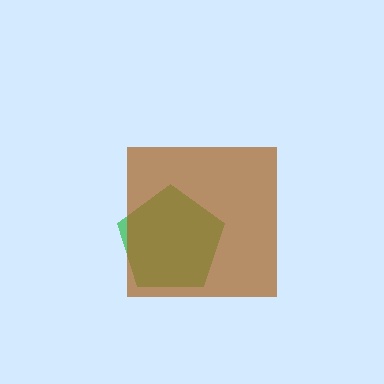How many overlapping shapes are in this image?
There are 2 overlapping shapes in the image.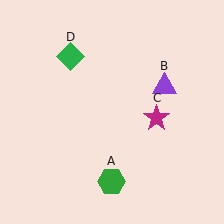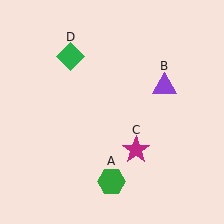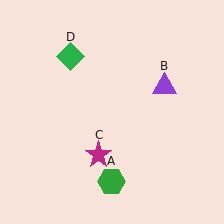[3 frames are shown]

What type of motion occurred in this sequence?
The magenta star (object C) rotated clockwise around the center of the scene.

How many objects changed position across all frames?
1 object changed position: magenta star (object C).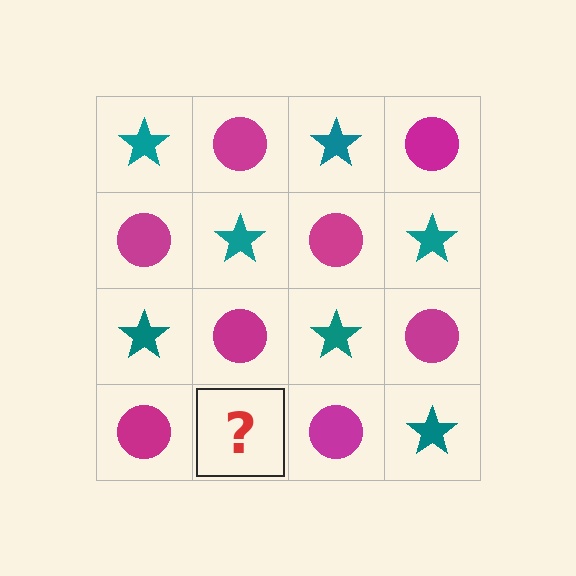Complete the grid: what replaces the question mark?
The question mark should be replaced with a teal star.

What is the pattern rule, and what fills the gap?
The rule is that it alternates teal star and magenta circle in a checkerboard pattern. The gap should be filled with a teal star.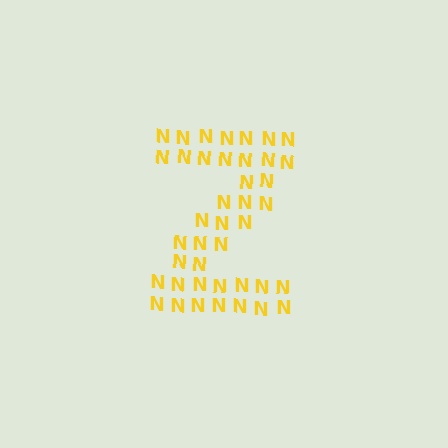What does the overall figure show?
The overall figure shows the letter Z.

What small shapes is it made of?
It is made of small letter N's.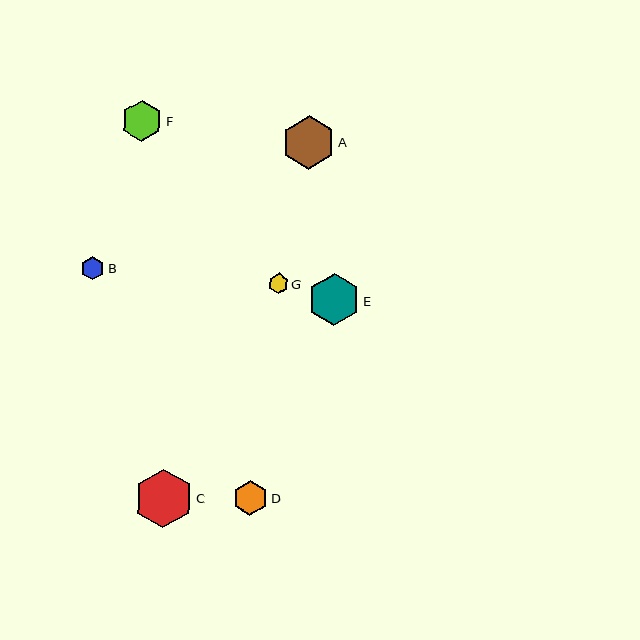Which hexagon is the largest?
Hexagon C is the largest with a size of approximately 58 pixels.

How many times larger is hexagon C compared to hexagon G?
Hexagon C is approximately 2.8 times the size of hexagon G.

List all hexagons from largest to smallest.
From largest to smallest: C, A, E, F, D, B, G.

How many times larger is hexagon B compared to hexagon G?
Hexagon B is approximately 1.1 times the size of hexagon G.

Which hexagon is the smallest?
Hexagon G is the smallest with a size of approximately 21 pixels.